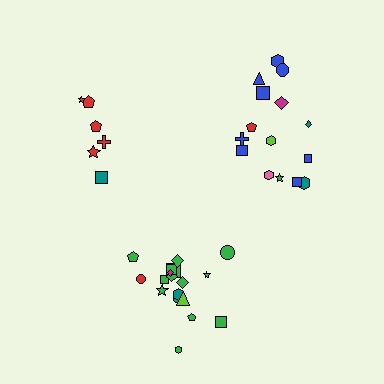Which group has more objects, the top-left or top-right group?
The top-right group.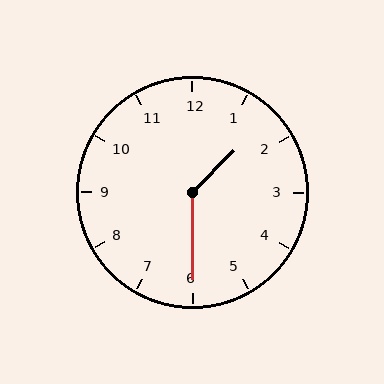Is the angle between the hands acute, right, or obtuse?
It is obtuse.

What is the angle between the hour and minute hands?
Approximately 135 degrees.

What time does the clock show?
1:30.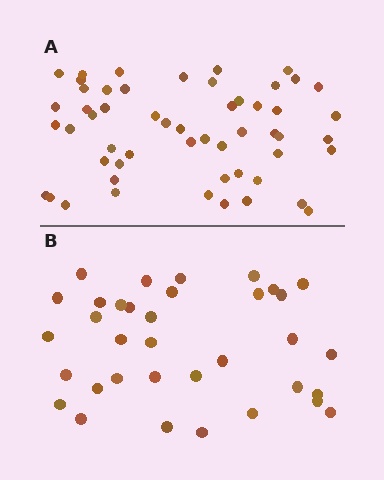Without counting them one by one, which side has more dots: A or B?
Region A (the top region) has more dots.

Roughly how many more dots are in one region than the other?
Region A has approximately 20 more dots than region B.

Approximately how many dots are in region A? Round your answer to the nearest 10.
About 50 dots. (The exact count is 54, which rounds to 50.)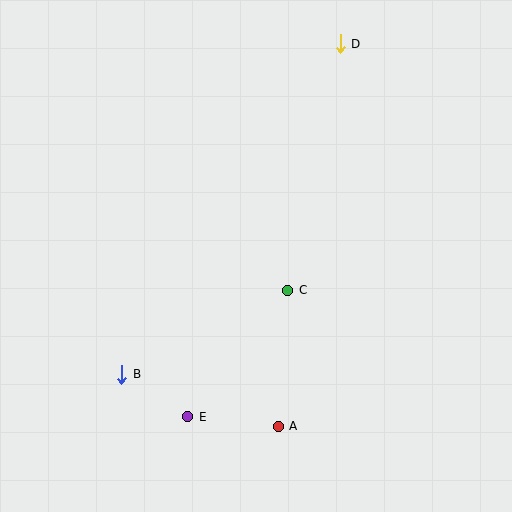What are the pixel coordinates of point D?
Point D is at (340, 44).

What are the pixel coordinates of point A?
Point A is at (278, 426).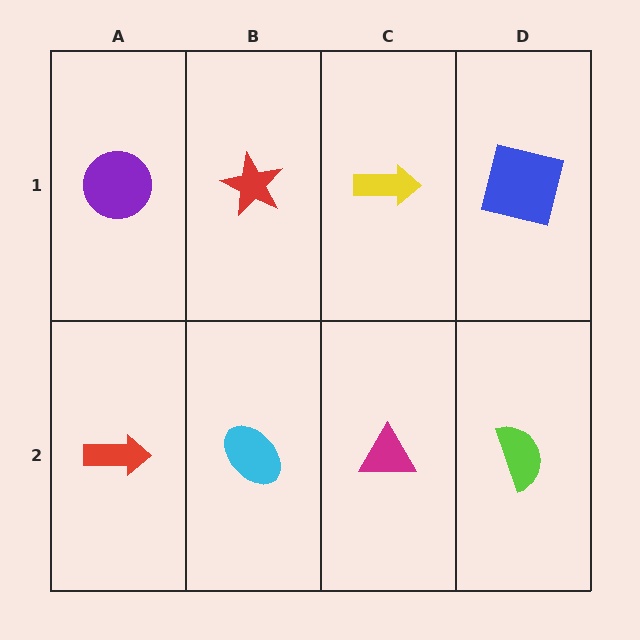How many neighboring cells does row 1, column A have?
2.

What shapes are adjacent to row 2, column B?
A red star (row 1, column B), a red arrow (row 2, column A), a magenta triangle (row 2, column C).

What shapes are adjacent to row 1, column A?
A red arrow (row 2, column A), a red star (row 1, column B).